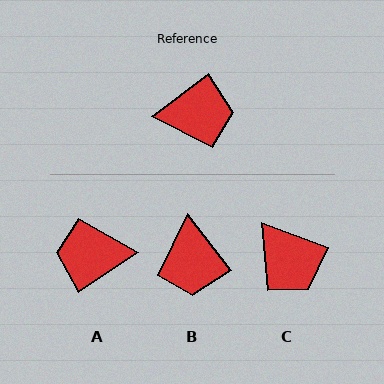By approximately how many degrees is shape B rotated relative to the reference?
Approximately 89 degrees clockwise.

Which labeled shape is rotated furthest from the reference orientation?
A, about 177 degrees away.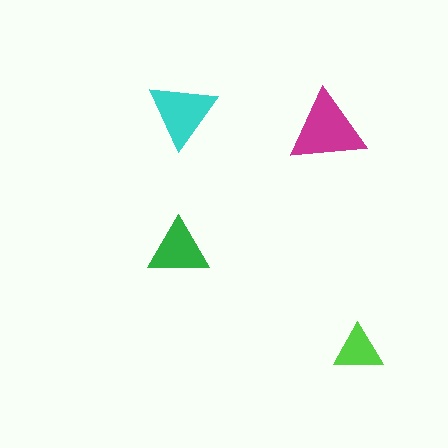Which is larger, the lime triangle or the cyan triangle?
The cyan one.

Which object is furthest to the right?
The lime triangle is rightmost.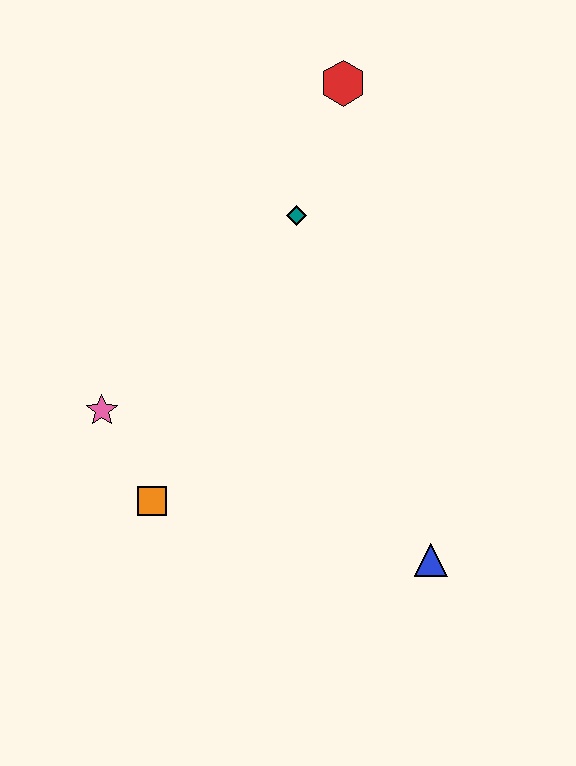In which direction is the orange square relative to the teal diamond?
The orange square is below the teal diamond.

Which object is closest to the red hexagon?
The teal diamond is closest to the red hexagon.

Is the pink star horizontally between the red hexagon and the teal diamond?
No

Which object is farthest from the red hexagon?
The blue triangle is farthest from the red hexagon.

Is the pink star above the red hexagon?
No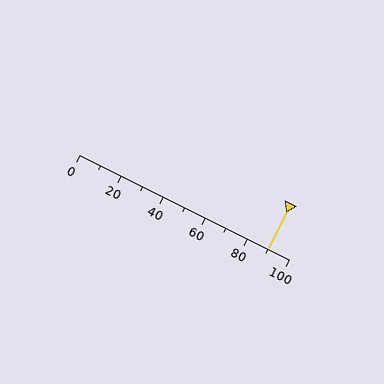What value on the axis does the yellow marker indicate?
The marker indicates approximately 90.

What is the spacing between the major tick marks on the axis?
The major ticks are spaced 20 apart.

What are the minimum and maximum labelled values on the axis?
The axis runs from 0 to 100.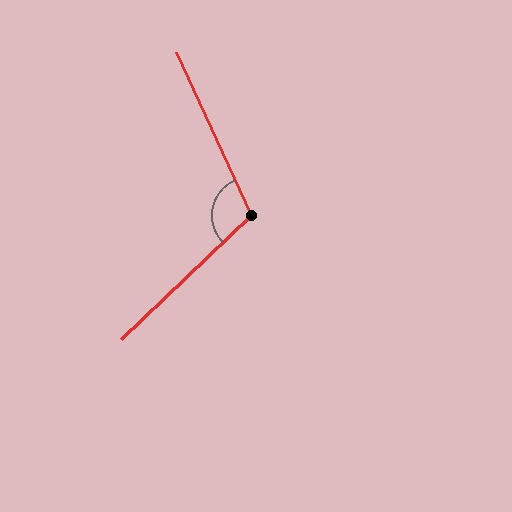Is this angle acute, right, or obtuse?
It is obtuse.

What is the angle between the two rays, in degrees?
Approximately 109 degrees.